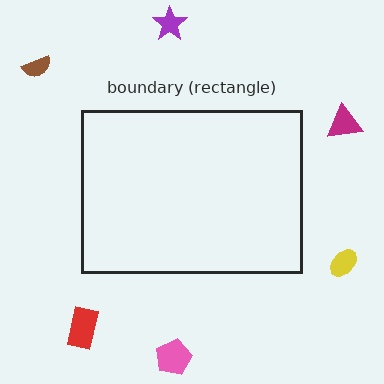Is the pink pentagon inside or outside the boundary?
Outside.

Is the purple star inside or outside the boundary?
Outside.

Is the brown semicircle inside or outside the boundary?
Outside.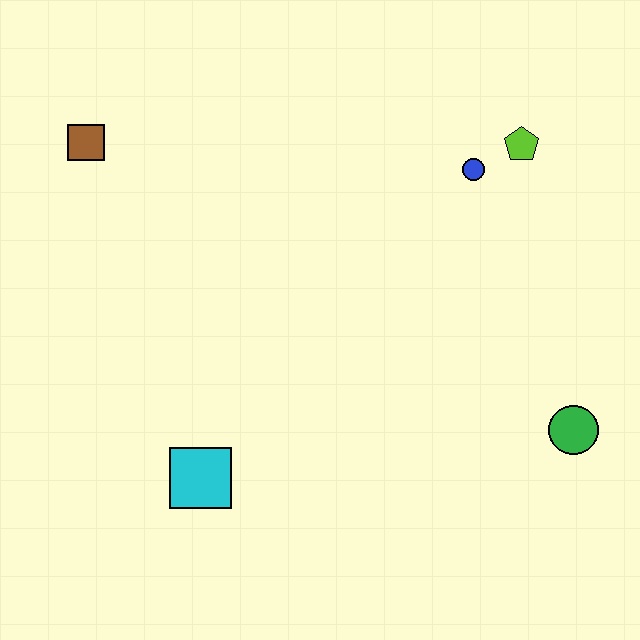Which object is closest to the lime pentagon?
The blue circle is closest to the lime pentagon.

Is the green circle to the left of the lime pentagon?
No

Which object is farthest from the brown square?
The green circle is farthest from the brown square.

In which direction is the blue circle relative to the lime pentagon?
The blue circle is to the left of the lime pentagon.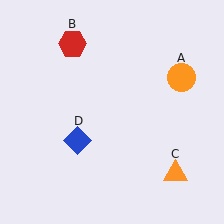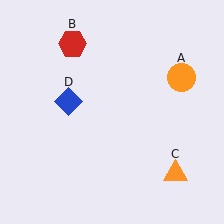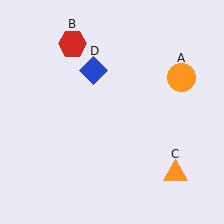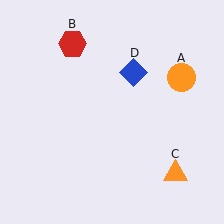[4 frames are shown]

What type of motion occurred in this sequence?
The blue diamond (object D) rotated clockwise around the center of the scene.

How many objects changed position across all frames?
1 object changed position: blue diamond (object D).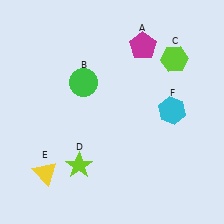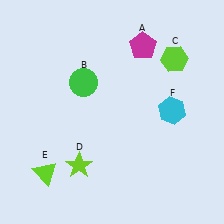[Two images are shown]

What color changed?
The triangle (E) changed from yellow in Image 1 to lime in Image 2.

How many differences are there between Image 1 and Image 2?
There is 1 difference between the two images.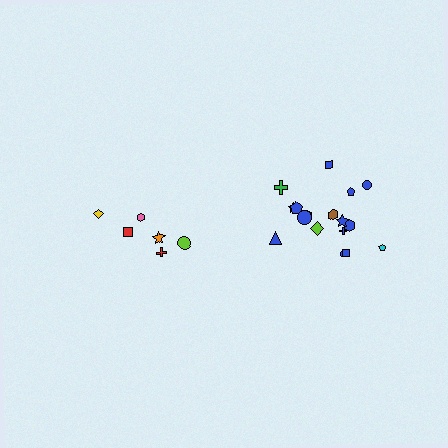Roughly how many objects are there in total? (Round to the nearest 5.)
Roughly 25 objects in total.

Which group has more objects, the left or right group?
The right group.